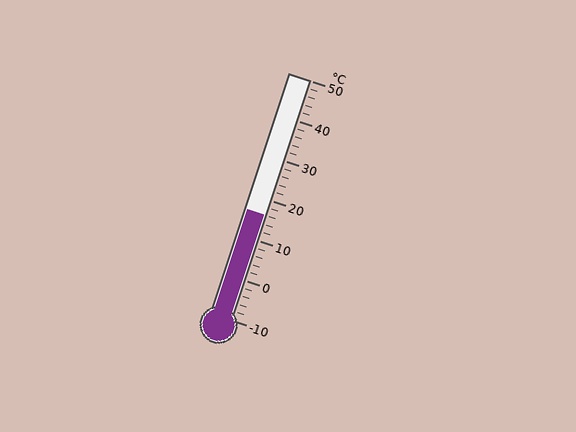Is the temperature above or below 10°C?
The temperature is above 10°C.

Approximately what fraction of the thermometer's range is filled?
The thermometer is filled to approximately 45% of its range.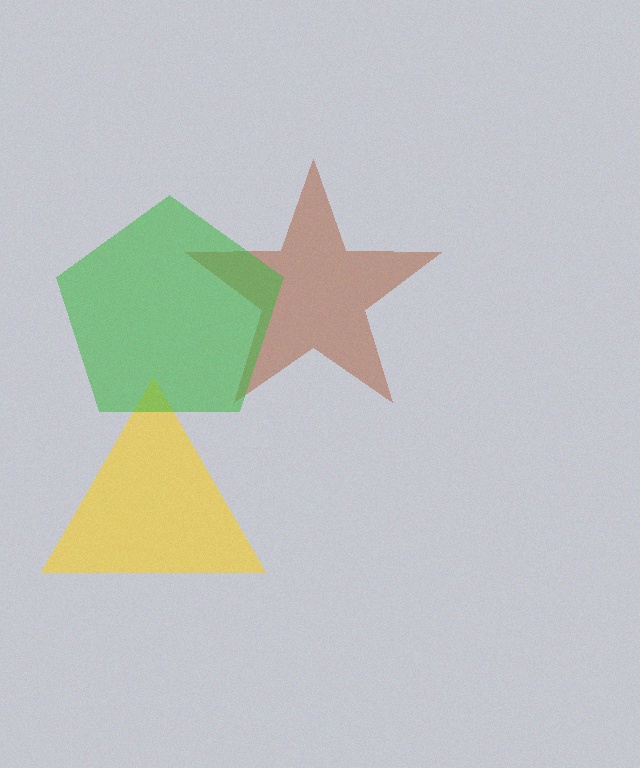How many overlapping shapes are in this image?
There are 3 overlapping shapes in the image.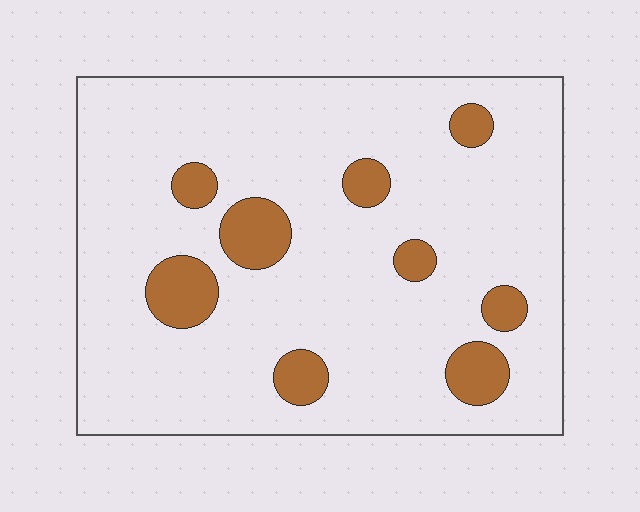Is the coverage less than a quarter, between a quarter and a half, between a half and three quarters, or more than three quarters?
Less than a quarter.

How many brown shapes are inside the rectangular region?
9.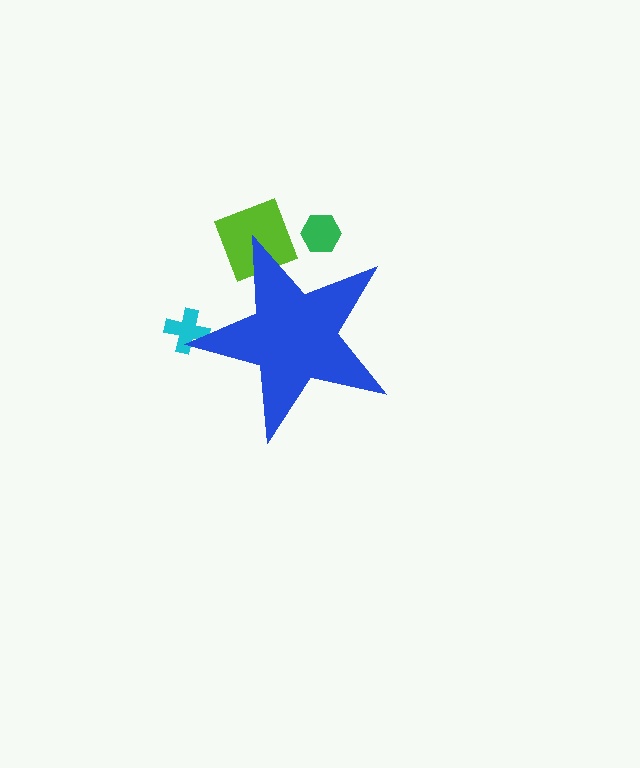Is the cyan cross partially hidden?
Yes, the cyan cross is partially hidden behind the blue star.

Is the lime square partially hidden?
Yes, the lime square is partially hidden behind the blue star.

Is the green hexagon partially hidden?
Yes, the green hexagon is partially hidden behind the blue star.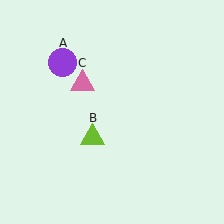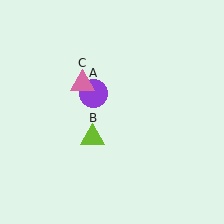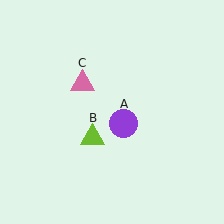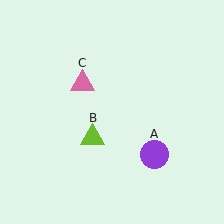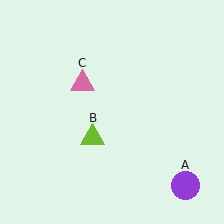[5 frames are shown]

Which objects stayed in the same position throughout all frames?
Lime triangle (object B) and pink triangle (object C) remained stationary.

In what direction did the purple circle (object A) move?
The purple circle (object A) moved down and to the right.